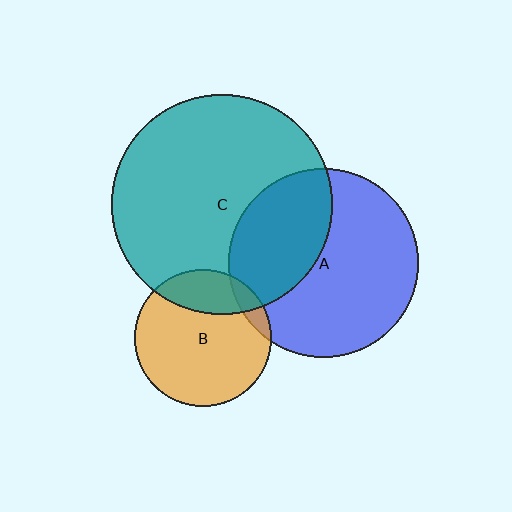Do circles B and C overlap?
Yes.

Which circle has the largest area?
Circle C (teal).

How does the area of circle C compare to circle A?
Approximately 1.4 times.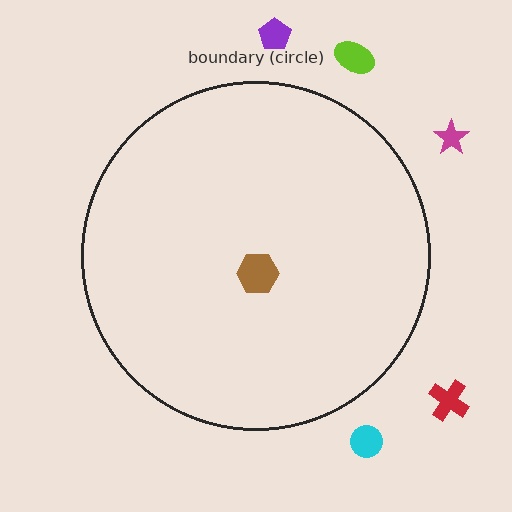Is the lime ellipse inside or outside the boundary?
Outside.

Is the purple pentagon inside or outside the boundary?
Outside.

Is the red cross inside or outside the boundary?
Outside.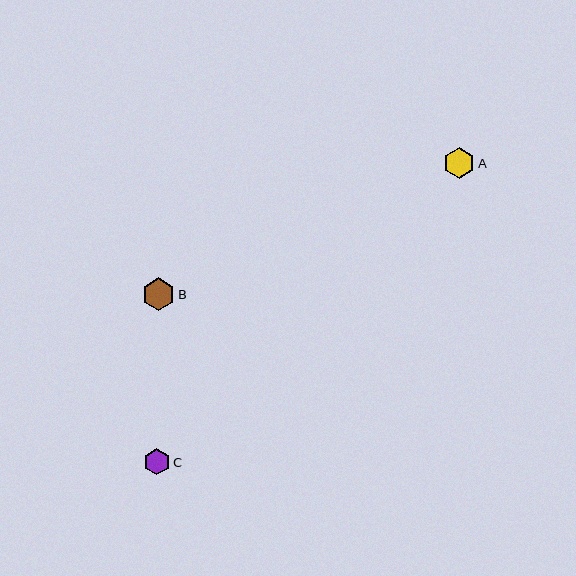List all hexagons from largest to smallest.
From largest to smallest: B, A, C.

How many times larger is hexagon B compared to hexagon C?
Hexagon B is approximately 1.2 times the size of hexagon C.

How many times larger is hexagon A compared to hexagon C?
Hexagon A is approximately 1.2 times the size of hexagon C.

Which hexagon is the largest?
Hexagon B is the largest with a size of approximately 33 pixels.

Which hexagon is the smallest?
Hexagon C is the smallest with a size of approximately 26 pixels.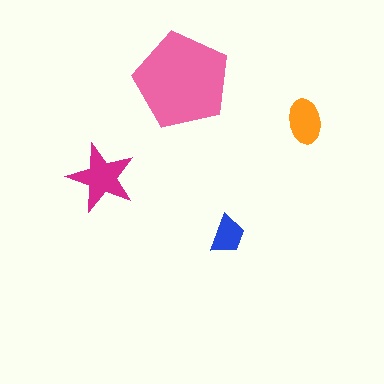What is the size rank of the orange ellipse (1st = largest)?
3rd.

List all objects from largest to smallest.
The pink pentagon, the magenta star, the orange ellipse, the blue trapezoid.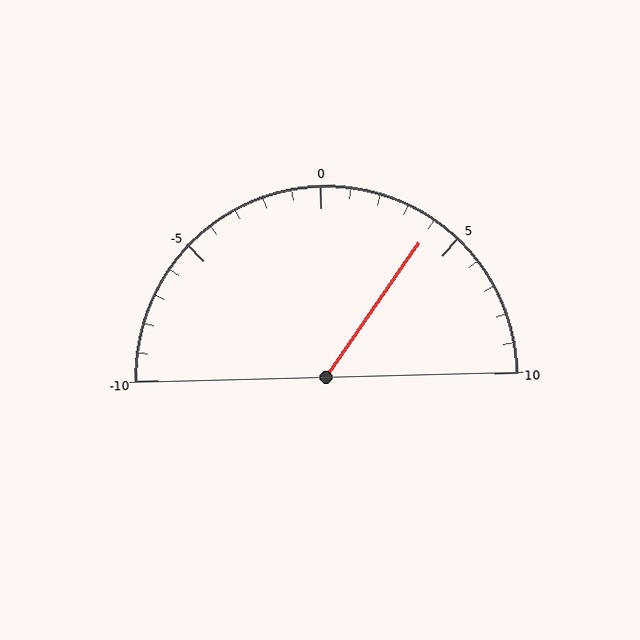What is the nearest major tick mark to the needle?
The nearest major tick mark is 5.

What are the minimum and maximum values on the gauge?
The gauge ranges from -10 to 10.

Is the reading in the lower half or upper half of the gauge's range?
The reading is in the upper half of the range (-10 to 10).